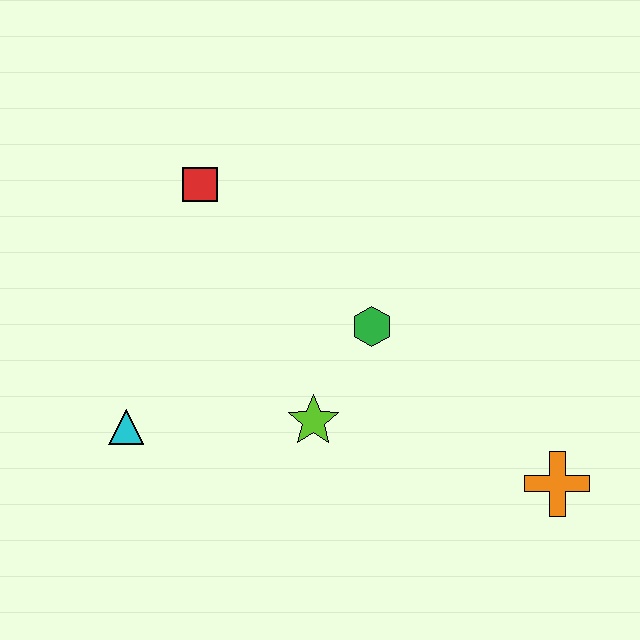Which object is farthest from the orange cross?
The red square is farthest from the orange cross.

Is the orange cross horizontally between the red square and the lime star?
No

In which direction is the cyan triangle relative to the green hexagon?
The cyan triangle is to the left of the green hexagon.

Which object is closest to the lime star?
The green hexagon is closest to the lime star.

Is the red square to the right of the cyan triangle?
Yes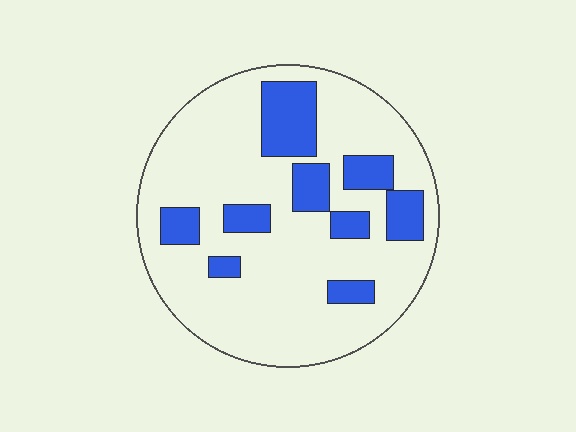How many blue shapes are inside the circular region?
9.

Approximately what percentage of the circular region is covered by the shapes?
Approximately 20%.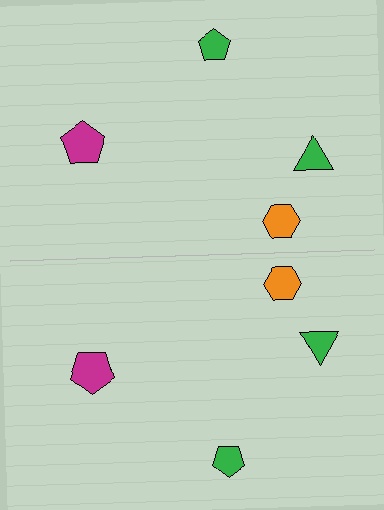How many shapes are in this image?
There are 8 shapes in this image.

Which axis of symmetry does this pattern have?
The pattern has a horizontal axis of symmetry running through the center of the image.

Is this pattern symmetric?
Yes, this pattern has bilateral (reflection) symmetry.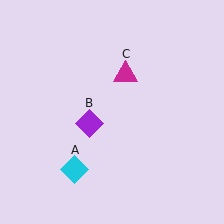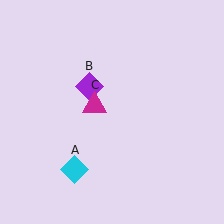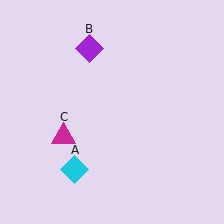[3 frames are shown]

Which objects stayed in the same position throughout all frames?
Cyan diamond (object A) remained stationary.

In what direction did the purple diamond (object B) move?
The purple diamond (object B) moved up.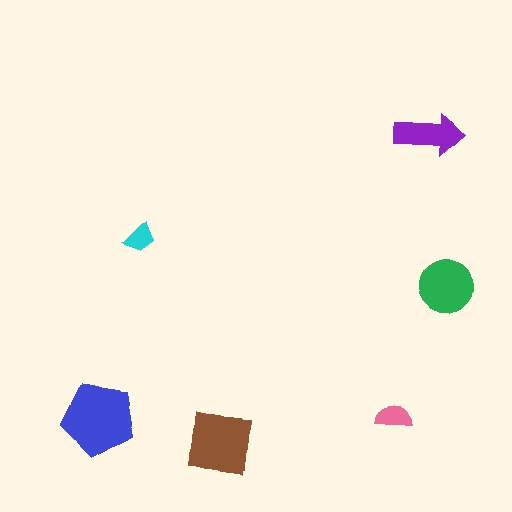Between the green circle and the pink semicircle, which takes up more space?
The green circle.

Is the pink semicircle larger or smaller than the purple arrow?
Smaller.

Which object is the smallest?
The cyan trapezoid.